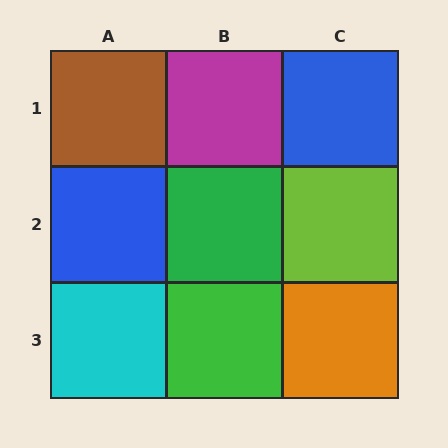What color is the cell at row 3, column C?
Orange.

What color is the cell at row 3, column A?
Cyan.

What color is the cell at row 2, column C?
Lime.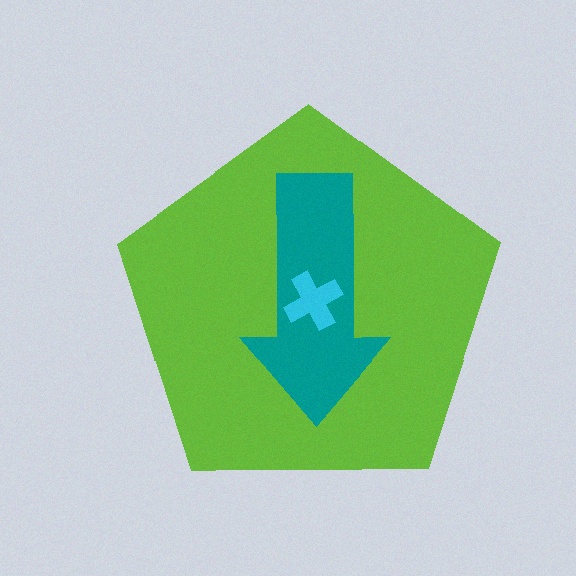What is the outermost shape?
The lime pentagon.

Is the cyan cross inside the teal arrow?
Yes.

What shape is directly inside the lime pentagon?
The teal arrow.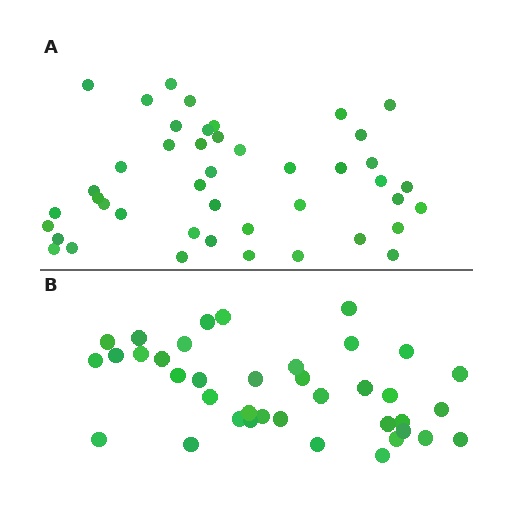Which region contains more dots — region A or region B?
Region A (the top region) has more dots.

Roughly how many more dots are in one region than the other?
Region A has about 6 more dots than region B.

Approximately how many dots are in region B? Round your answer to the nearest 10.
About 40 dots. (The exact count is 38, which rounds to 40.)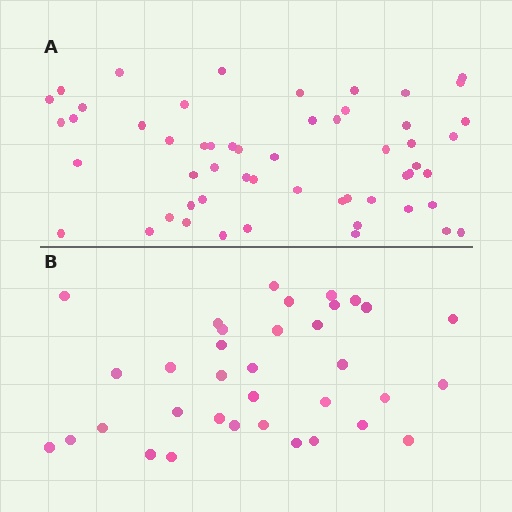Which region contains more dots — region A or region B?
Region A (the top region) has more dots.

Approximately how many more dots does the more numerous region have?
Region A has approximately 20 more dots than region B.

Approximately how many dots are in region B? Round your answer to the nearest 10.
About 40 dots. (The exact count is 35, which rounds to 40.)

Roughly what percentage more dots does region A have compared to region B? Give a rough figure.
About 55% more.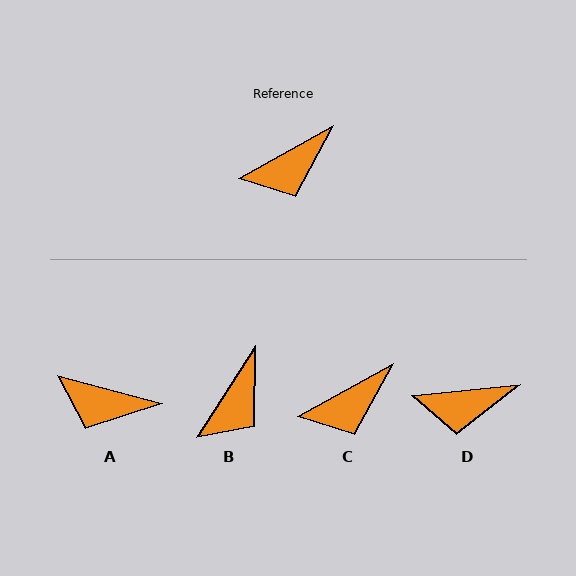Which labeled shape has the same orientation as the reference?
C.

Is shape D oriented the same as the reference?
No, it is off by about 23 degrees.